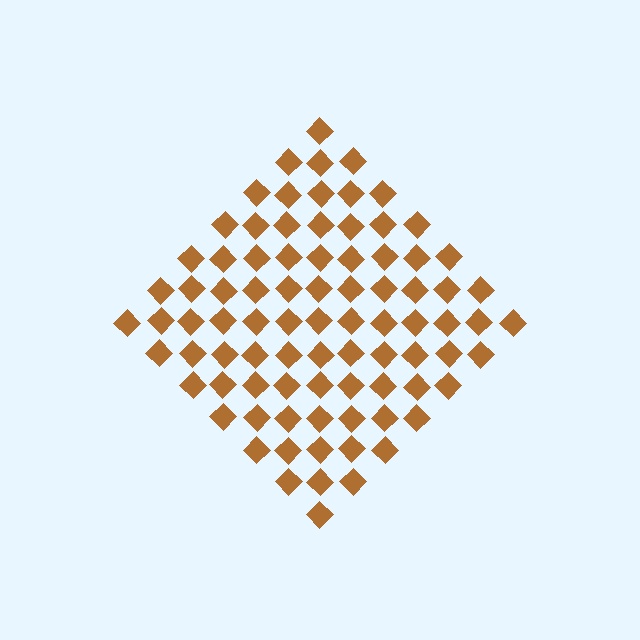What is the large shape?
The large shape is a diamond.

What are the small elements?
The small elements are diamonds.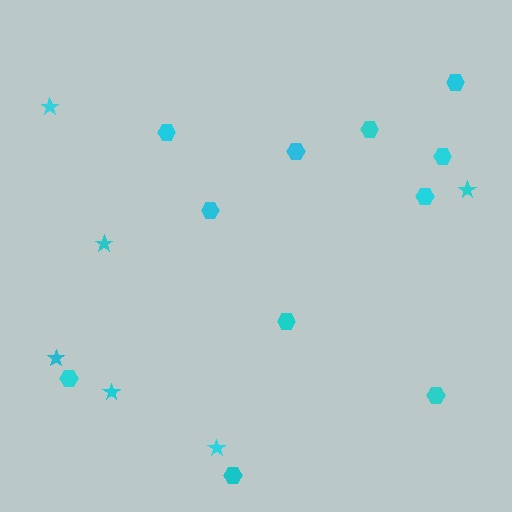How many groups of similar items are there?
There are 2 groups: one group of stars (6) and one group of hexagons (11).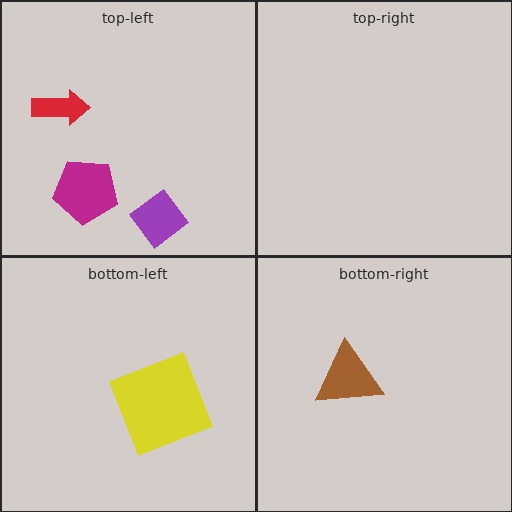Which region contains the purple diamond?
The top-left region.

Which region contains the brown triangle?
The bottom-right region.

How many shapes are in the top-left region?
3.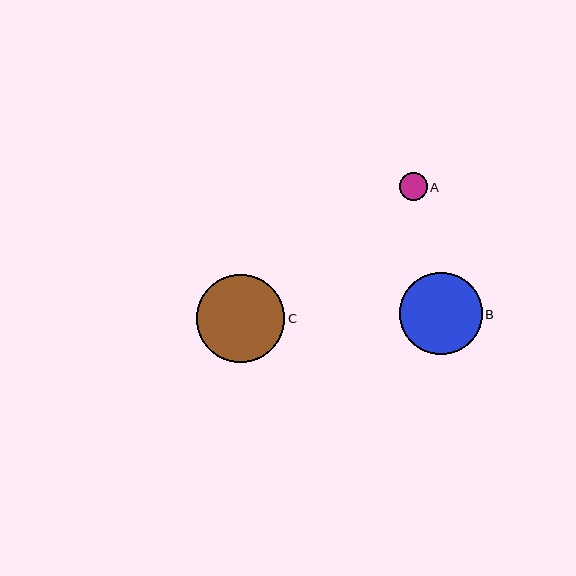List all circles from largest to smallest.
From largest to smallest: C, B, A.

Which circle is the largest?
Circle C is the largest with a size of approximately 88 pixels.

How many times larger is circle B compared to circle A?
Circle B is approximately 2.9 times the size of circle A.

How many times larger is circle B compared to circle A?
Circle B is approximately 2.9 times the size of circle A.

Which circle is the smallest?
Circle A is the smallest with a size of approximately 28 pixels.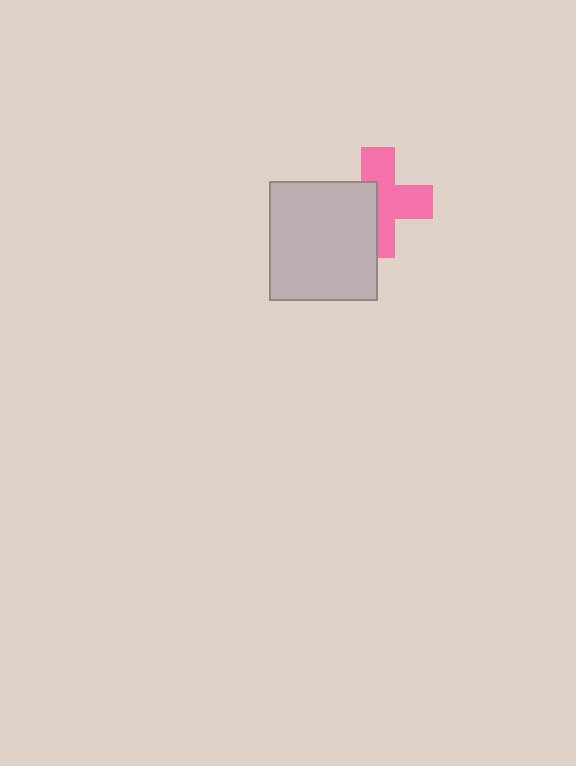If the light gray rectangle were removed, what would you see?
You would see the complete pink cross.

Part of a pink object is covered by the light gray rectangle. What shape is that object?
It is a cross.